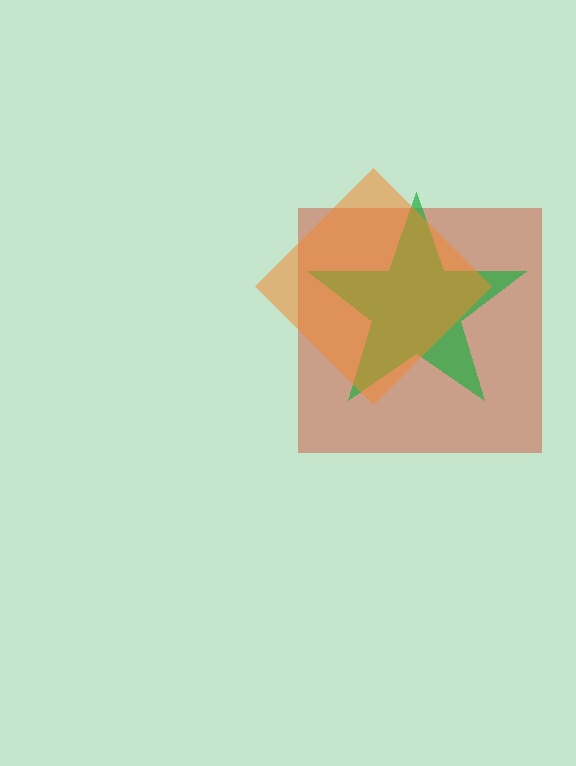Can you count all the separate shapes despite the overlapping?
Yes, there are 3 separate shapes.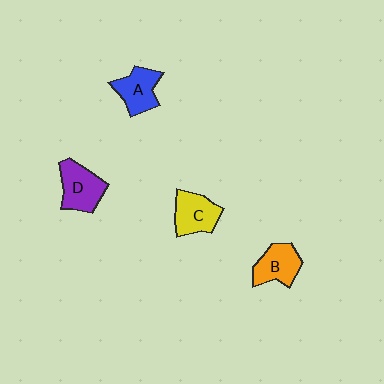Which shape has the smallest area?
Shape B (orange).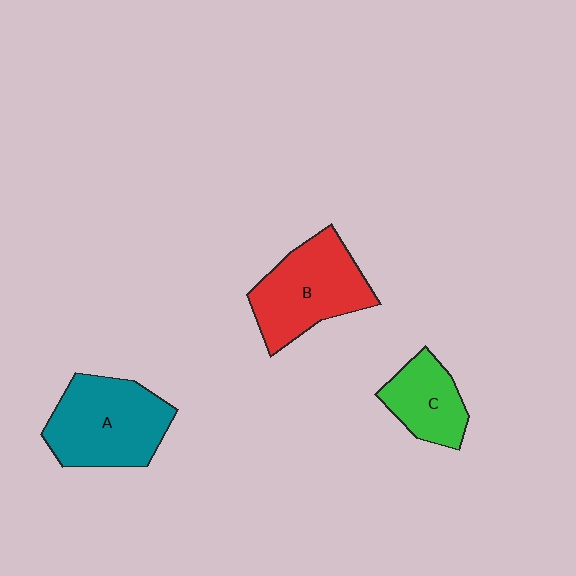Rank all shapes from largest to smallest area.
From largest to smallest: A (teal), B (red), C (green).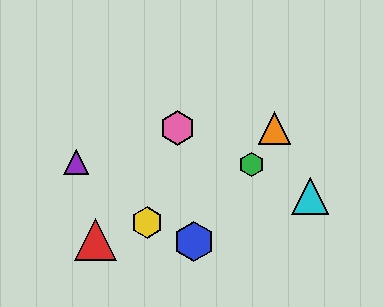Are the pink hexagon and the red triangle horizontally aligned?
No, the pink hexagon is at y≈128 and the red triangle is at y≈239.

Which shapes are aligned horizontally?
The orange triangle, the pink hexagon are aligned horizontally.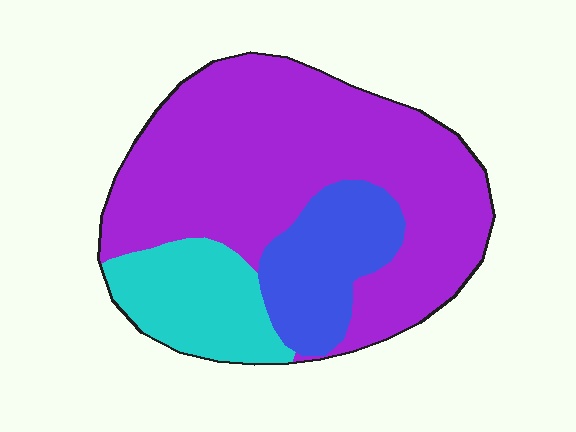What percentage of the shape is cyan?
Cyan takes up about one sixth (1/6) of the shape.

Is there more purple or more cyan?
Purple.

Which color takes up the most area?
Purple, at roughly 65%.